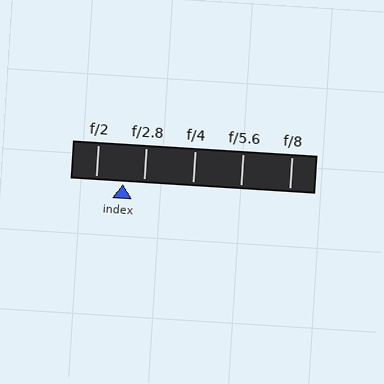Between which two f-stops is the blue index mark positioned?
The index mark is between f/2 and f/2.8.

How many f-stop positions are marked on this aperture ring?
There are 5 f-stop positions marked.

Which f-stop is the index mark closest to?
The index mark is closest to f/2.8.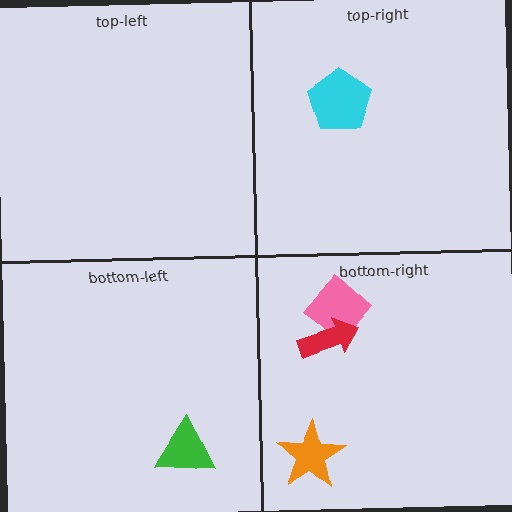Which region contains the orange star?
The bottom-right region.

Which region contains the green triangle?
The bottom-left region.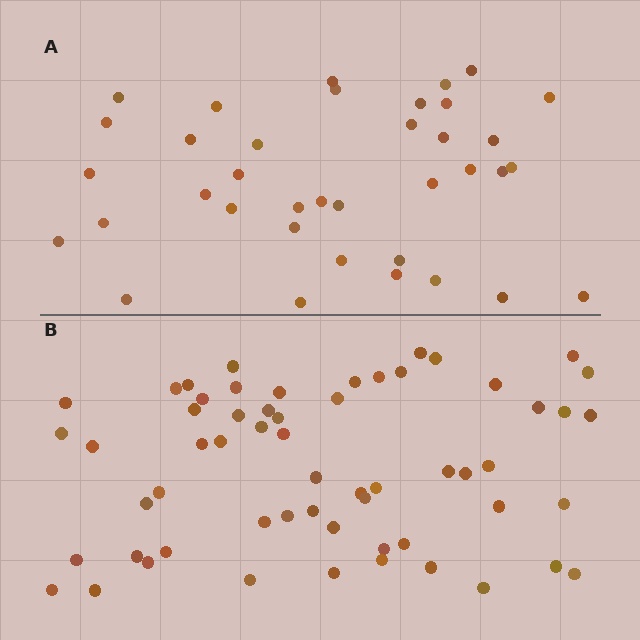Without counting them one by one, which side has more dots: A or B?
Region B (the bottom region) has more dots.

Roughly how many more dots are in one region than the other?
Region B has approximately 20 more dots than region A.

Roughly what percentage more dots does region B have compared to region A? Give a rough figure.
About 60% more.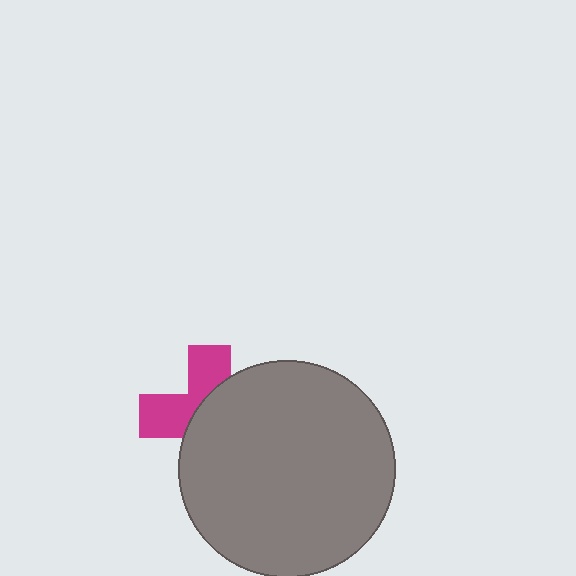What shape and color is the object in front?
The object in front is a gray circle.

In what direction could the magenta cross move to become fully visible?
The magenta cross could move left. That would shift it out from behind the gray circle entirely.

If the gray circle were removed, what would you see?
You would see the complete magenta cross.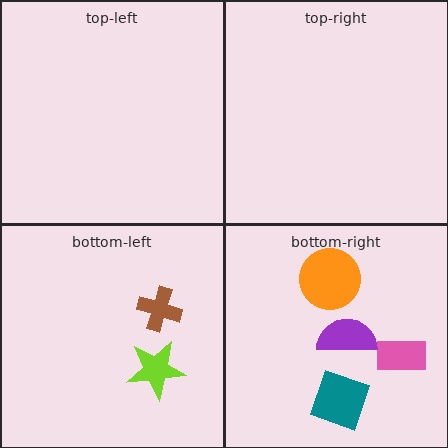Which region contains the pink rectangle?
The bottom-right region.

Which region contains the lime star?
The bottom-left region.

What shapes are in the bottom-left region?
The brown cross, the lime star.